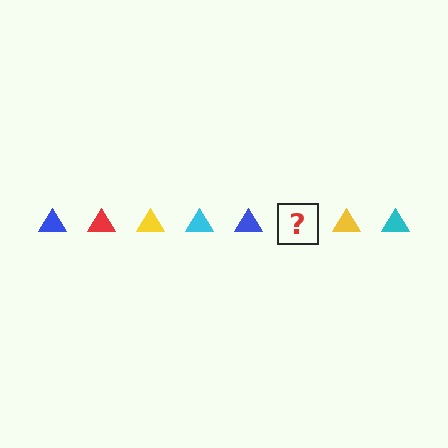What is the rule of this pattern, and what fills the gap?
The rule is that the pattern cycles through blue, red, yellow, cyan triangles. The gap should be filled with a red triangle.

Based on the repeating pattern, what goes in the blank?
The blank should be a red triangle.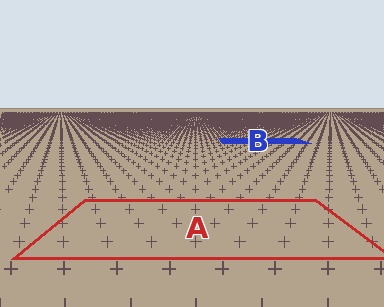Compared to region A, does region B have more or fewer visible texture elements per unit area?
Region B has more texture elements per unit area — they are packed more densely because it is farther away.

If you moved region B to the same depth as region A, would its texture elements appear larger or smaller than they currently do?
They would appear larger. At a closer depth, the same texture elements are projected at a bigger on-screen size.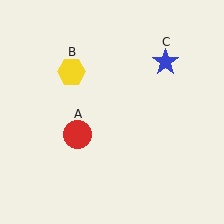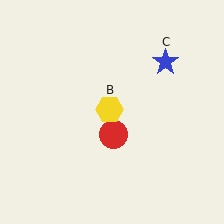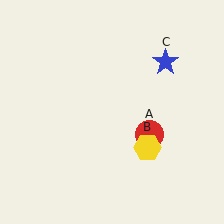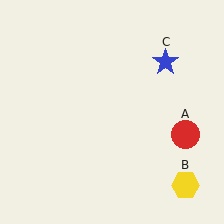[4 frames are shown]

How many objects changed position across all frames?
2 objects changed position: red circle (object A), yellow hexagon (object B).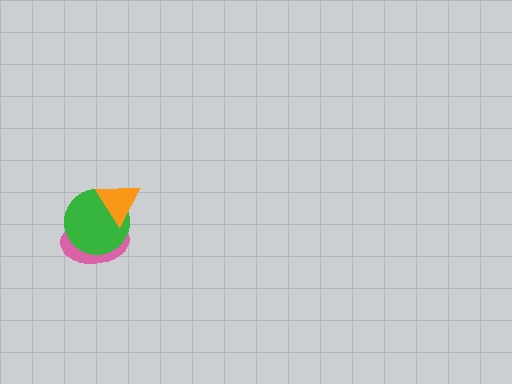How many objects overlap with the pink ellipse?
2 objects overlap with the pink ellipse.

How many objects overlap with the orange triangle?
2 objects overlap with the orange triangle.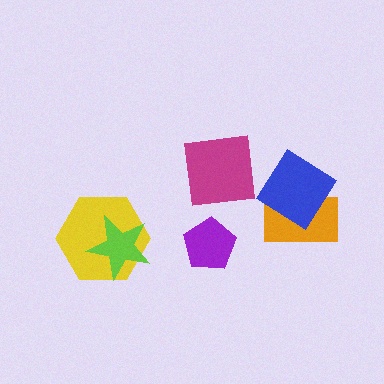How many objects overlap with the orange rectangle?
1 object overlaps with the orange rectangle.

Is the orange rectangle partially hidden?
Yes, it is partially covered by another shape.